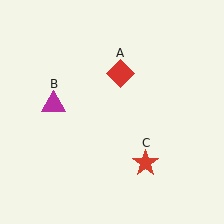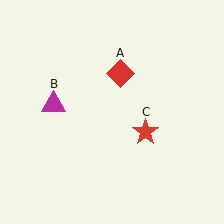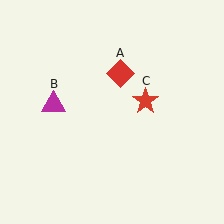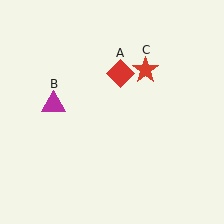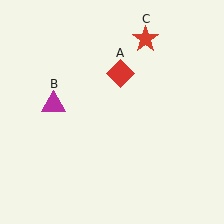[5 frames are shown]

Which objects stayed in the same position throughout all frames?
Red diamond (object A) and magenta triangle (object B) remained stationary.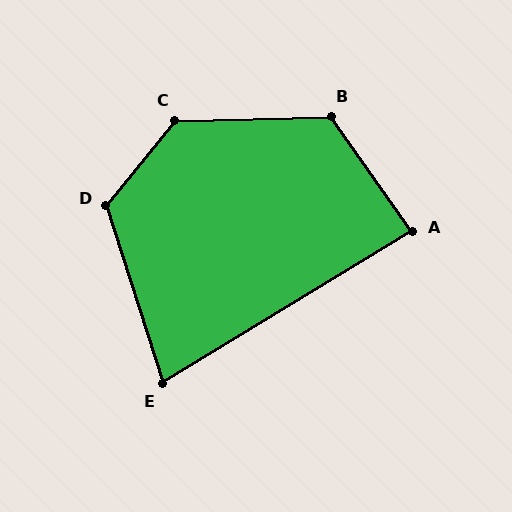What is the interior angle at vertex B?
Approximately 124 degrees (obtuse).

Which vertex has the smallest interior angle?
E, at approximately 76 degrees.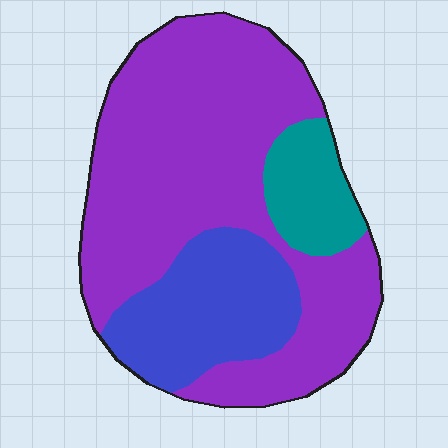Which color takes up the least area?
Teal, at roughly 10%.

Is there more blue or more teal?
Blue.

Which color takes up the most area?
Purple, at roughly 65%.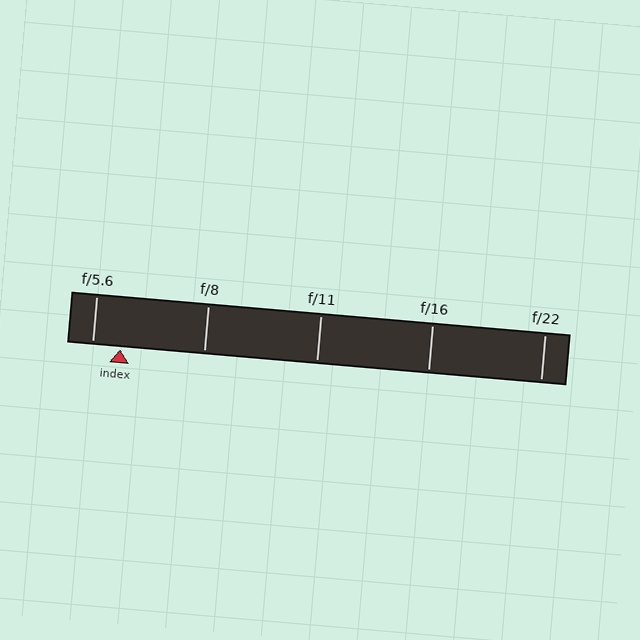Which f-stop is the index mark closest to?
The index mark is closest to f/5.6.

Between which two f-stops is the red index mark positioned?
The index mark is between f/5.6 and f/8.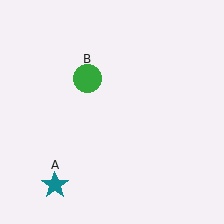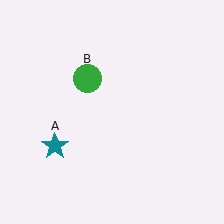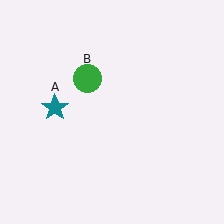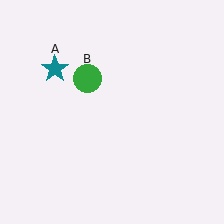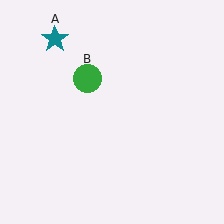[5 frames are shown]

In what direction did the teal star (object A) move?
The teal star (object A) moved up.